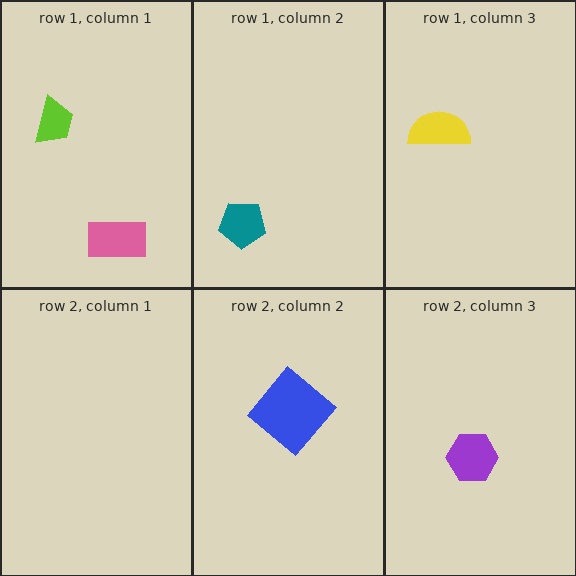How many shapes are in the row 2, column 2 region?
1.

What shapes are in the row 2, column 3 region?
The purple hexagon.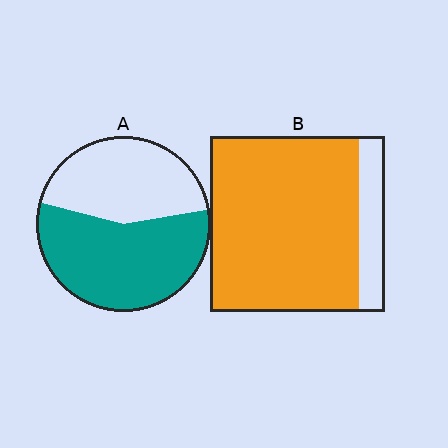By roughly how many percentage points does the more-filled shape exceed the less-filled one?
By roughly 30 percentage points (B over A).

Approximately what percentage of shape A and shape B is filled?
A is approximately 55% and B is approximately 85%.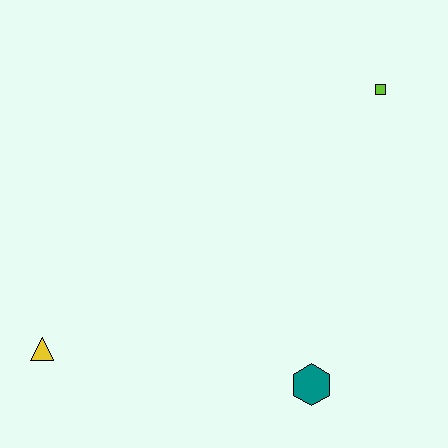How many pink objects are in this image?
There are no pink objects.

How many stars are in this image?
There are no stars.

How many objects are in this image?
There are 3 objects.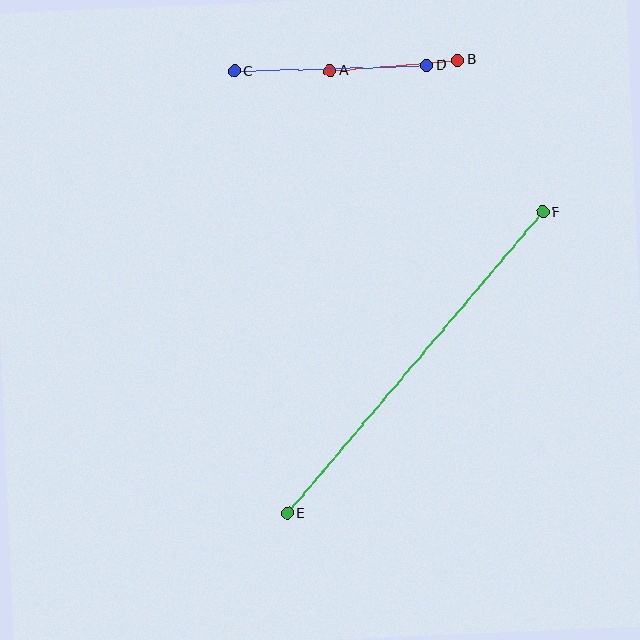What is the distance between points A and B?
The distance is approximately 128 pixels.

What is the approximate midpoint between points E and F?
The midpoint is at approximately (415, 363) pixels.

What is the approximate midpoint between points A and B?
The midpoint is at approximately (394, 65) pixels.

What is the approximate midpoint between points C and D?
The midpoint is at approximately (331, 68) pixels.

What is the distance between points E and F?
The distance is approximately 395 pixels.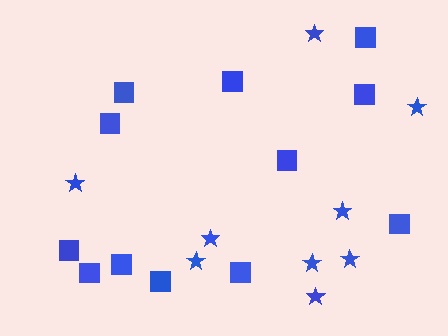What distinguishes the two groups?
There are 2 groups: one group of squares (12) and one group of stars (9).